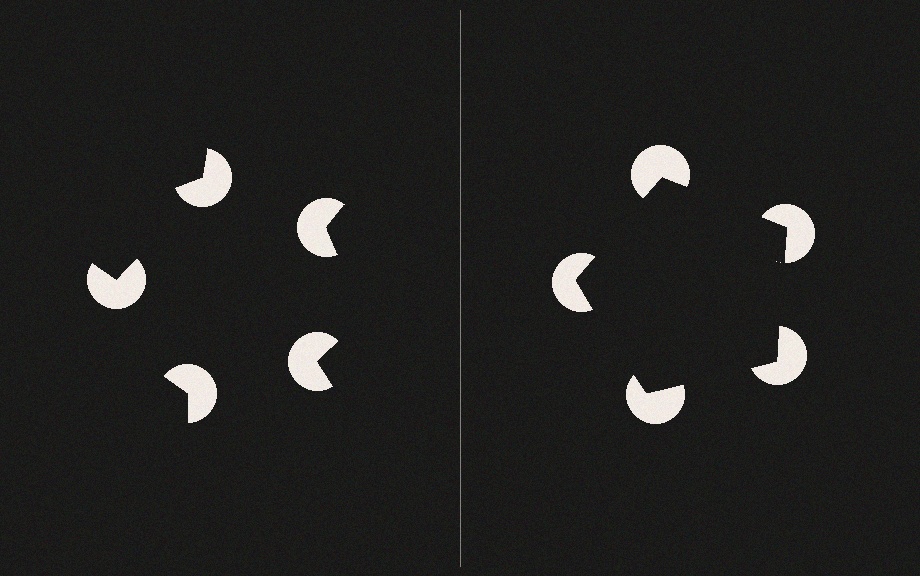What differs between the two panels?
The pac-man discs are positioned identically on both sides; only the wedge orientations differ. On the right they align to a pentagon; on the left they are misaligned.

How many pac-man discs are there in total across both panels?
10 — 5 on each side.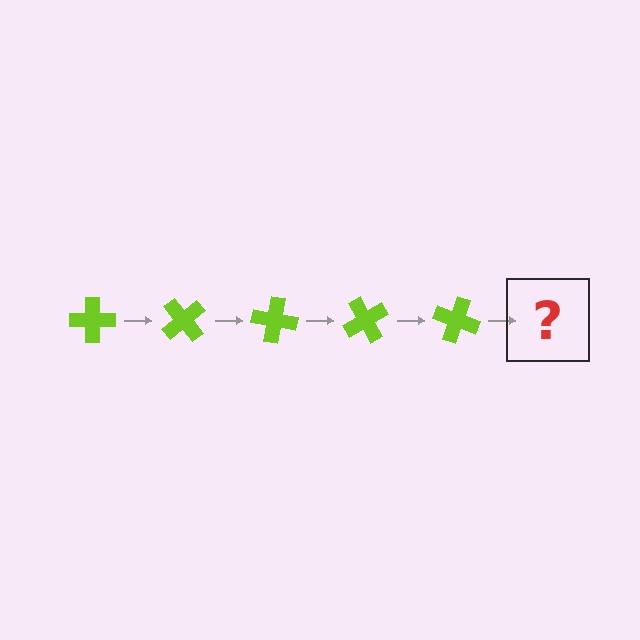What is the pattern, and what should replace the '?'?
The pattern is that the cross rotates 50 degrees each step. The '?' should be a lime cross rotated 250 degrees.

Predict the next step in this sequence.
The next step is a lime cross rotated 250 degrees.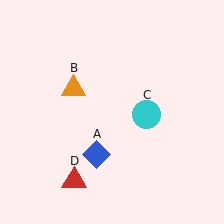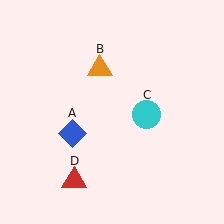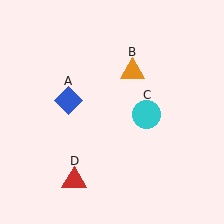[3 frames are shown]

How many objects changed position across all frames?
2 objects changed position: blue diamond (object A), orange triangle (object B).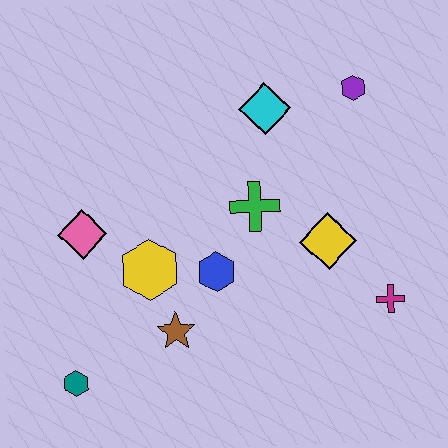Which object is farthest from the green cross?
The teal hexagon is farthest from the green cross.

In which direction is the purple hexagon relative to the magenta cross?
The purple hexagon is above the magenta cross.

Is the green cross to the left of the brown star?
No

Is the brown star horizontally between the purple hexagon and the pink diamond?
Yes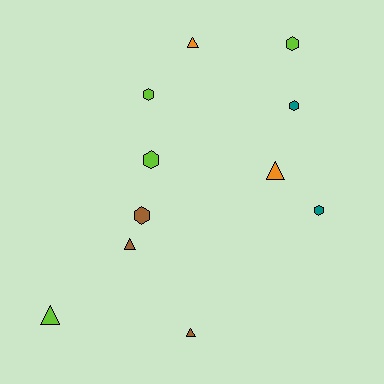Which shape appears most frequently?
Hexagon, with 6 objects.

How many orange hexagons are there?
There are no orange hexagons.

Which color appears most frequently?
Lime, with 4 objects.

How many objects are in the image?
There are 11 objects.